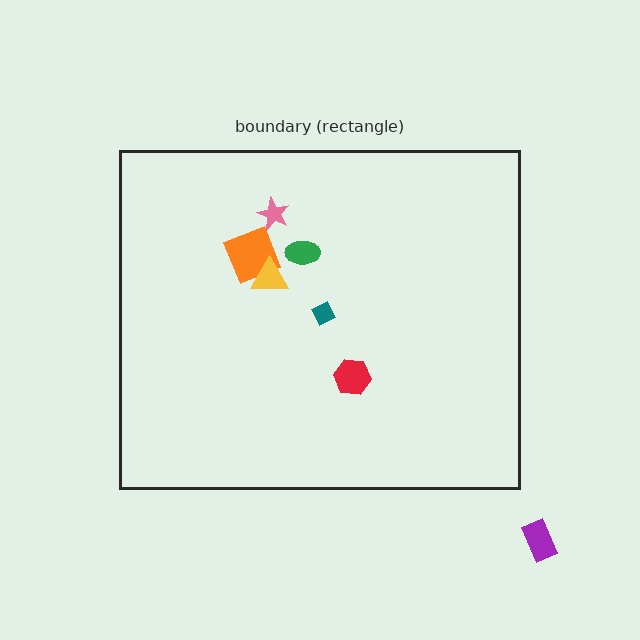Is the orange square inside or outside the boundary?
Inside.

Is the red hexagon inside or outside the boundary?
Inside.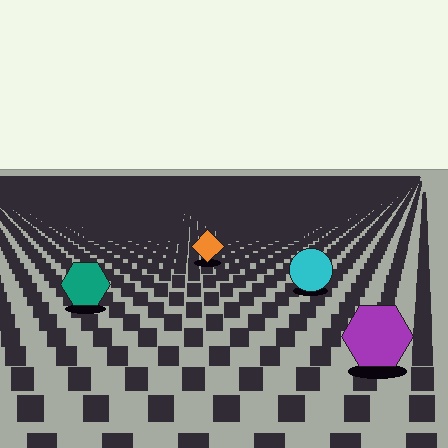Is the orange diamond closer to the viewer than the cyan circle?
No. The cyan circle is closer — you can tell from the texture gradient: the ground texture is coarser near it.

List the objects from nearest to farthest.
From nearest to farthest: the purple hexagon, the teal hexagon, the cyan circle, the orange diamond.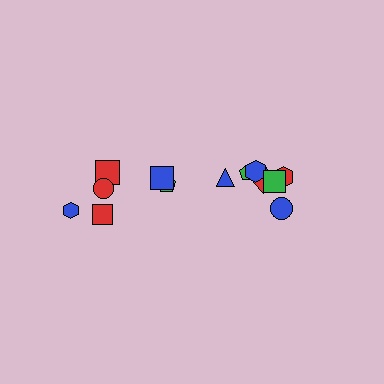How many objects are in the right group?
There are 8 objects.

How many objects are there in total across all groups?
There are 14 objects.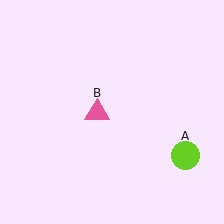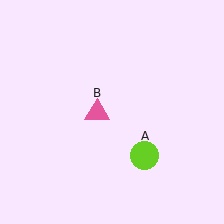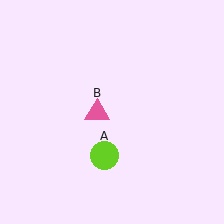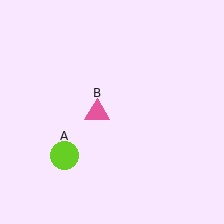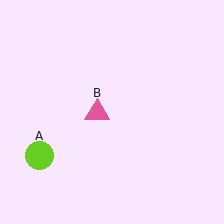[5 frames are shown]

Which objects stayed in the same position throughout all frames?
Pink triangle (object B) remained stationary.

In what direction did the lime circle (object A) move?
The lime circle (object A) moved left.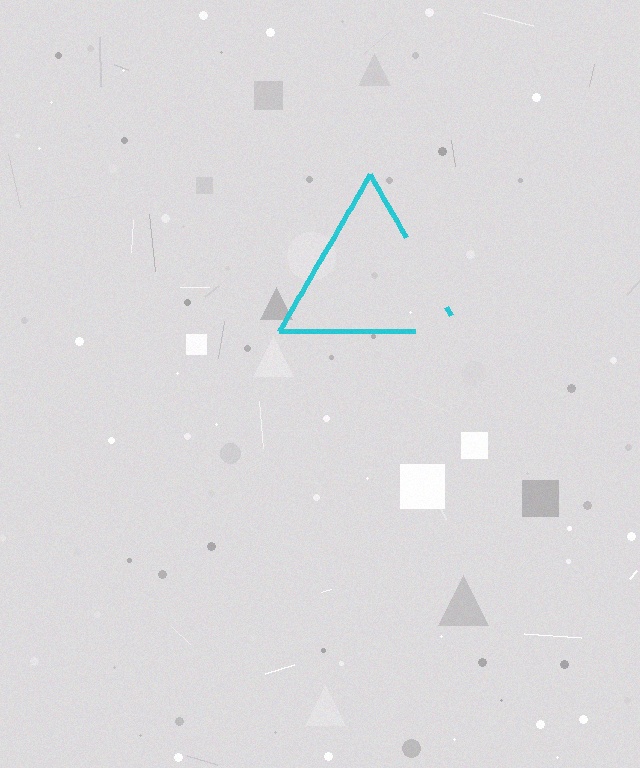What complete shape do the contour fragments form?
The contour fragments form a triangle.